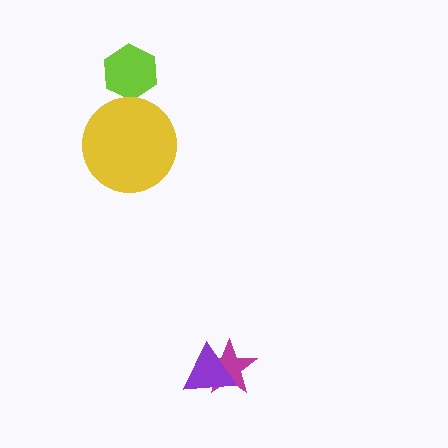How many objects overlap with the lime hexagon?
0 objects overlap with the lime hexagon.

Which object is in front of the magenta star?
The purple triangle is in front of the magenta star.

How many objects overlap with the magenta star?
1 object overlaps with the magenta star.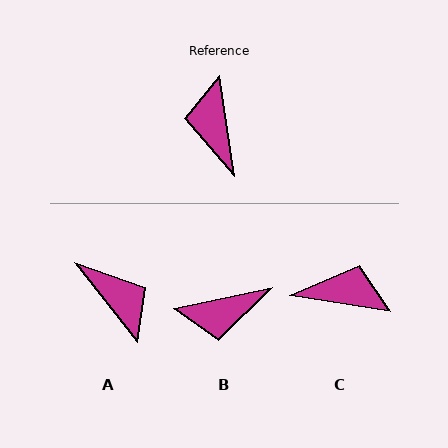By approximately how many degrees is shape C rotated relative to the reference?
Approximately 108 degrees clockwise.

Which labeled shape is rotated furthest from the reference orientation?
A, about 150 degrees away.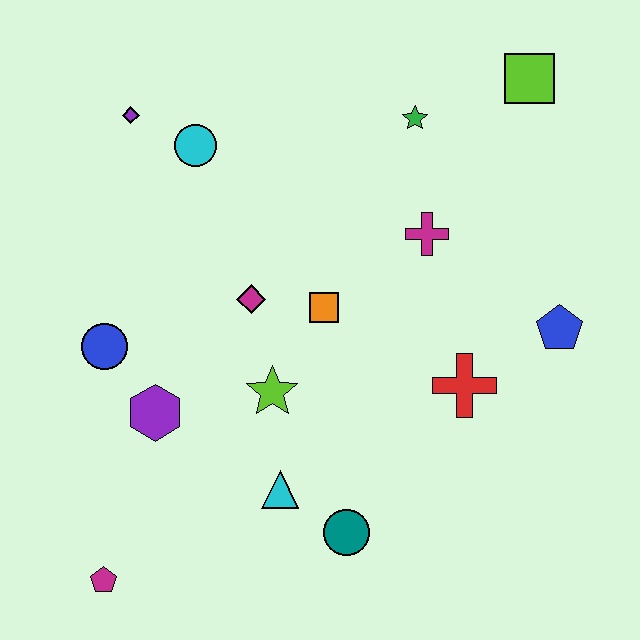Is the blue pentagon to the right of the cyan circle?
Yes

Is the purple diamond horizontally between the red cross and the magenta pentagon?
Yes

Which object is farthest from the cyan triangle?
The lime square is farthest from the cyan triangle.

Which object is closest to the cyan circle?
The purple diamond is closest to the cyan circle.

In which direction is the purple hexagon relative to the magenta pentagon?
The purple hexagon is above the magenta pentagon.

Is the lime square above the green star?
Yes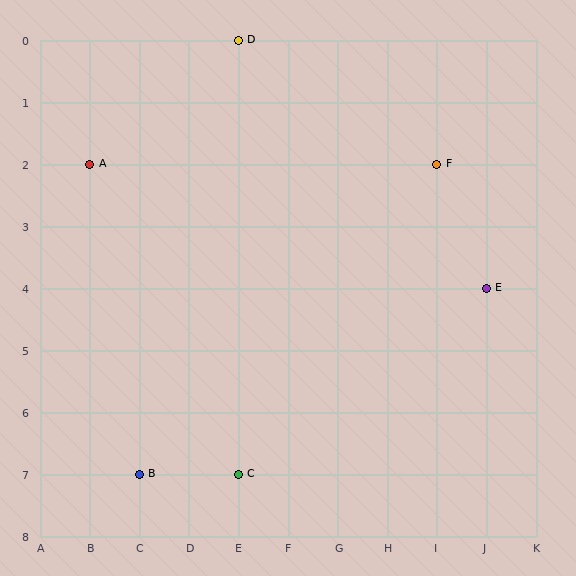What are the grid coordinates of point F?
Point F is at grid coordinates (I, 2).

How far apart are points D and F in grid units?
Points D and F are 4 columns and 2 rows apart (about 4.5 grid units diagonally).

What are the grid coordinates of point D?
Point D is at grid coordinates (E, 0).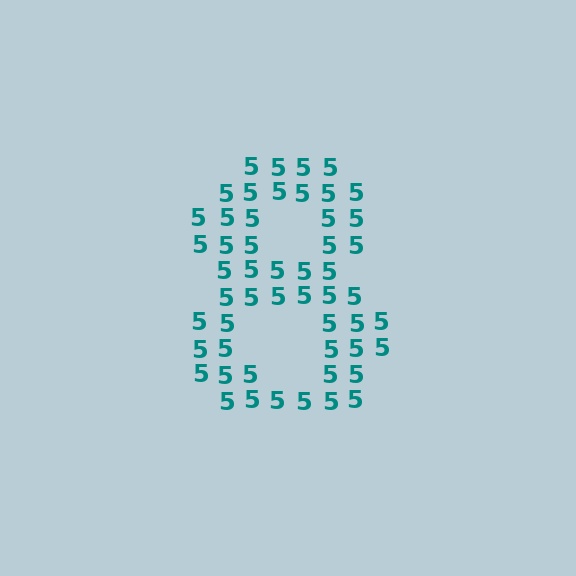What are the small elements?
The small elements are digit 5's.